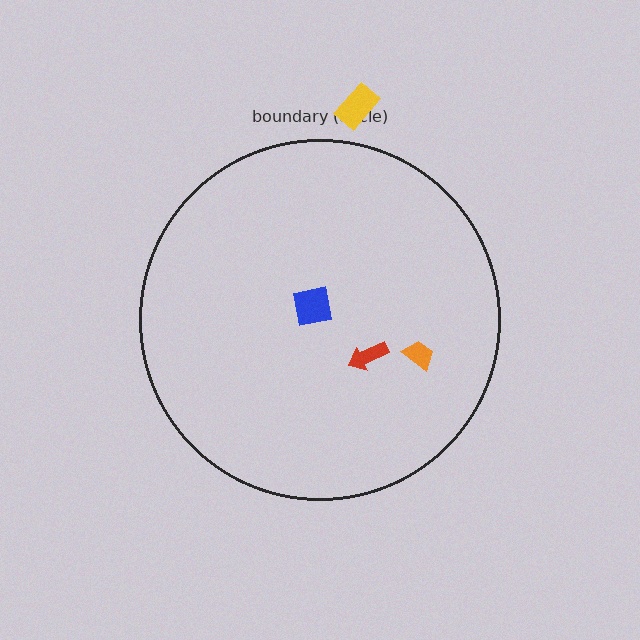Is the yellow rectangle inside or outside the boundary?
Outside.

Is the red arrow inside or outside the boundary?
Inside.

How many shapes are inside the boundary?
3 inside, 1 outside.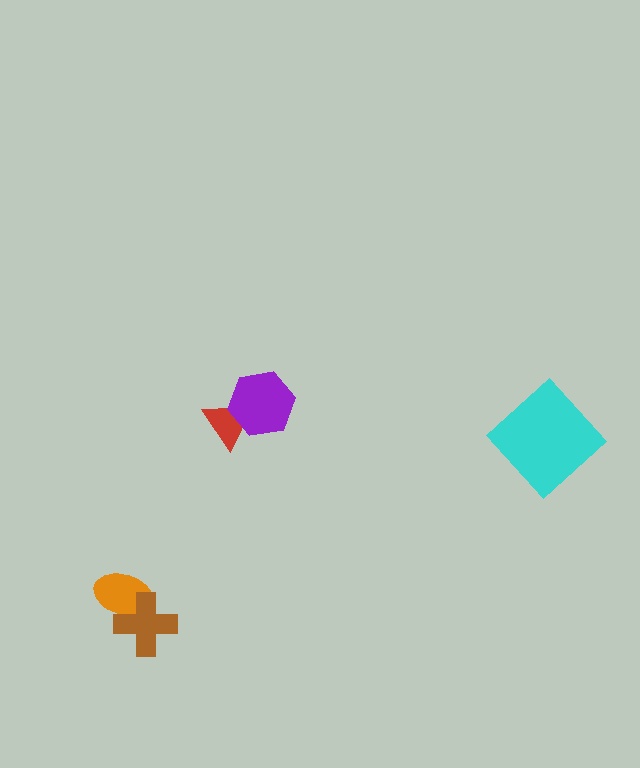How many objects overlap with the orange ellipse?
1 object overlaps with the orange ellipse.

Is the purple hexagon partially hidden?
No, no other shape covers it.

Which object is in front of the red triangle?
The purple hexagon is in front of the red triangle.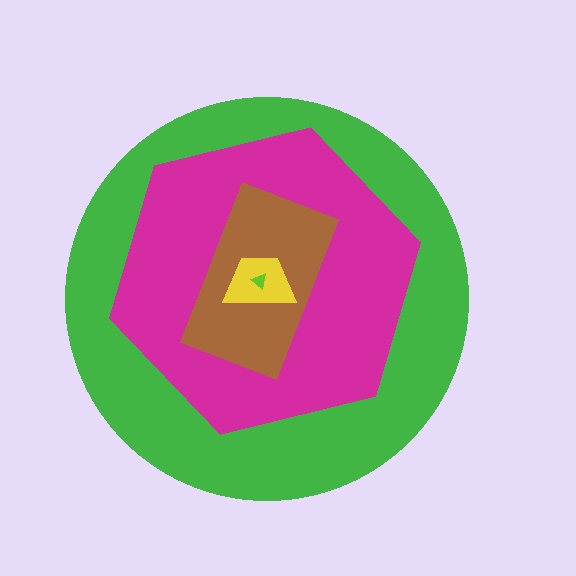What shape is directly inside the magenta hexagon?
The brown rectangle.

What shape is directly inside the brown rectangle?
The yellow trapezoid.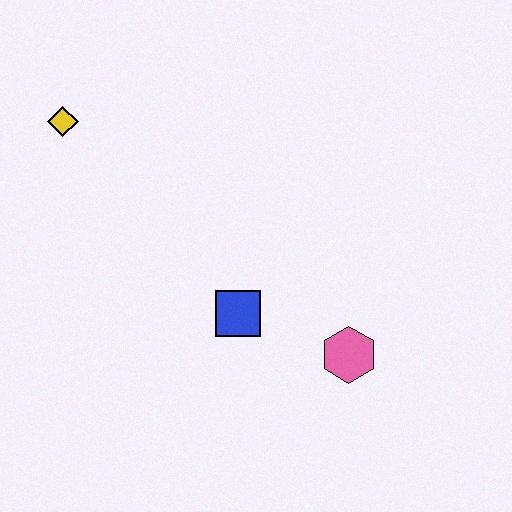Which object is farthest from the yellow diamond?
The pink hexagon is farthest from the yellow diamond.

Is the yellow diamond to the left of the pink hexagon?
Yes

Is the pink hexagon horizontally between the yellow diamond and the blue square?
No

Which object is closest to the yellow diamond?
The blue square is closest to the yellow diamond.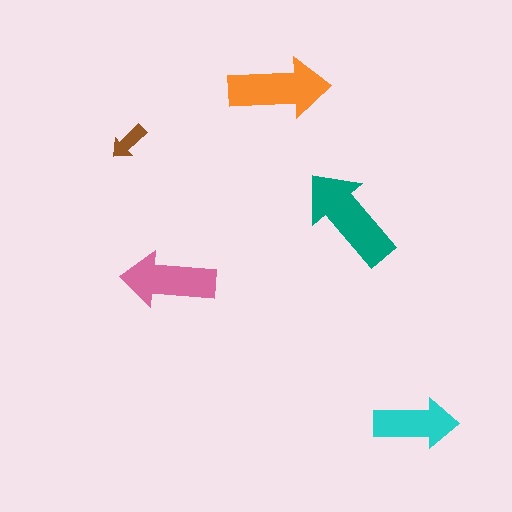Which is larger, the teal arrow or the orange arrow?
The teal one.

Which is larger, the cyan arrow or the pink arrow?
The pink one.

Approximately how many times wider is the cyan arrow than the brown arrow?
About 2 times wider.